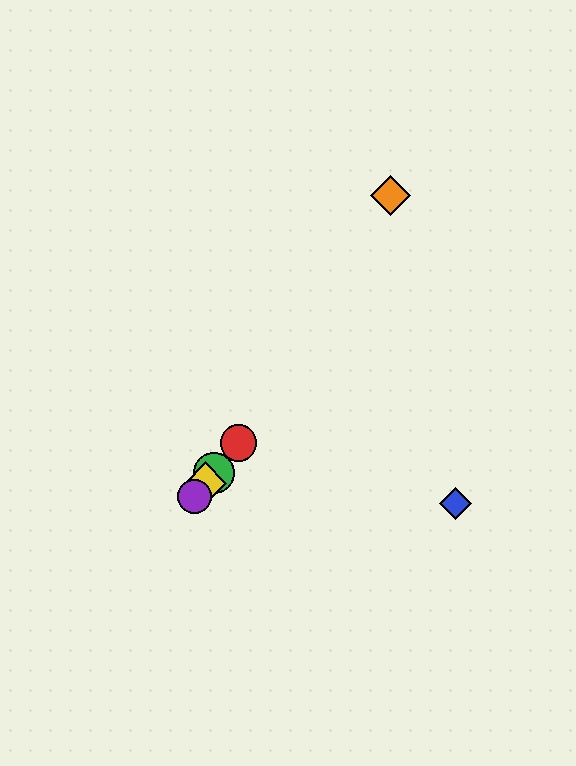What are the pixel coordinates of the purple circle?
The purple circle is at (195, 497).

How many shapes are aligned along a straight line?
4 shapes (the red circle, the green circle, the yellow diamond, the purple circle) are aligned along a straight line.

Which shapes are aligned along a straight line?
The red circle, the green circle, the yellow diamond, the purple circle are aligned along a straight line.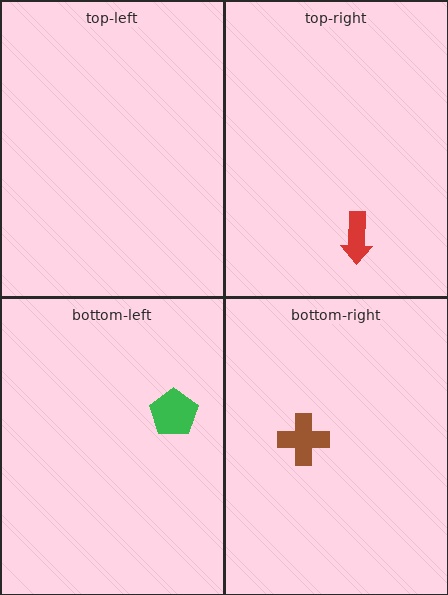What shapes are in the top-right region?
The red arrow.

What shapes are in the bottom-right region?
The brown cross.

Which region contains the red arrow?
The top-right region.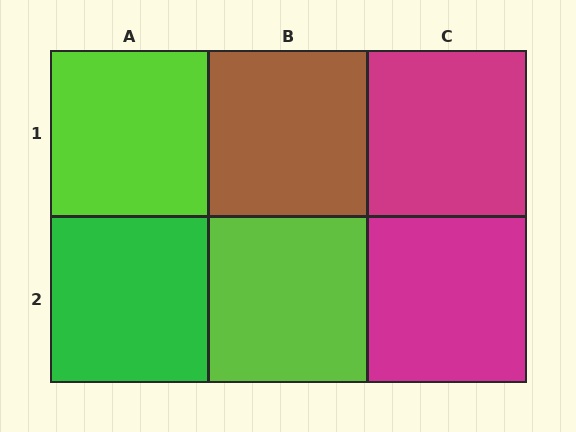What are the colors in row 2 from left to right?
Green, lime, magenta.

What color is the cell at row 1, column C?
Magenta.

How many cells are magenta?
2 cells are magenta.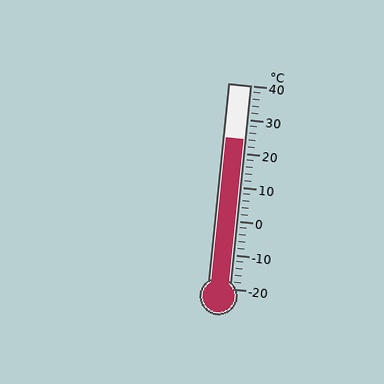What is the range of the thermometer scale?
The thermometer scale ranges from -20°C to 40°C.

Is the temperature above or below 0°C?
The temperature is above 0°C.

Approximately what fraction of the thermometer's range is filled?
The thermometer is filled to approximately 75% of its range.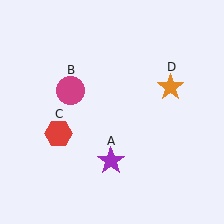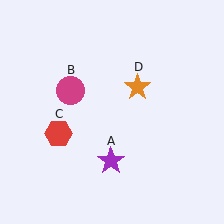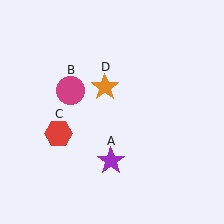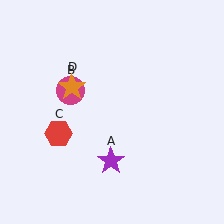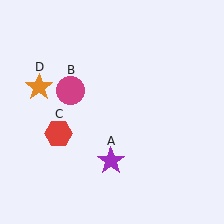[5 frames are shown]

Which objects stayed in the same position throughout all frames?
Purple star (object A) and magenta circle (object B) and red hexagon (object C) remained stationary.